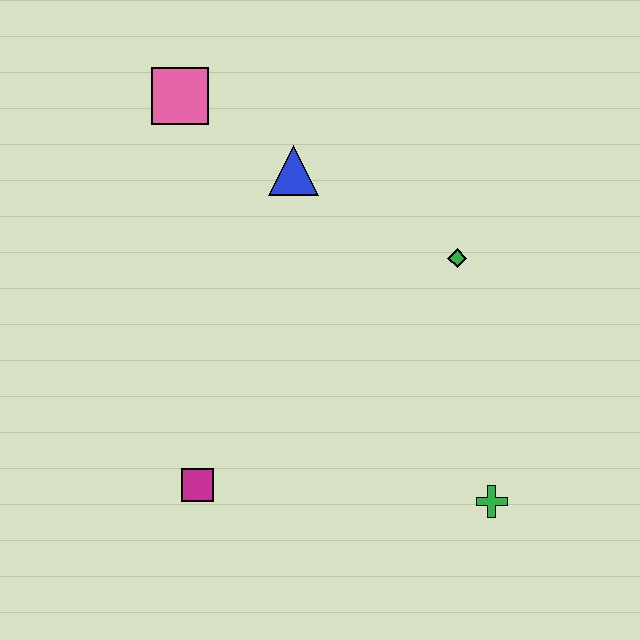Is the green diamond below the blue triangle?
Yes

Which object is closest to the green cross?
The green diamond is closest to the green cross.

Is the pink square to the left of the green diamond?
Yes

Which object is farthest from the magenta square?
The pink square is farthest from the magenta square.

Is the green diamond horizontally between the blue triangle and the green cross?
Yes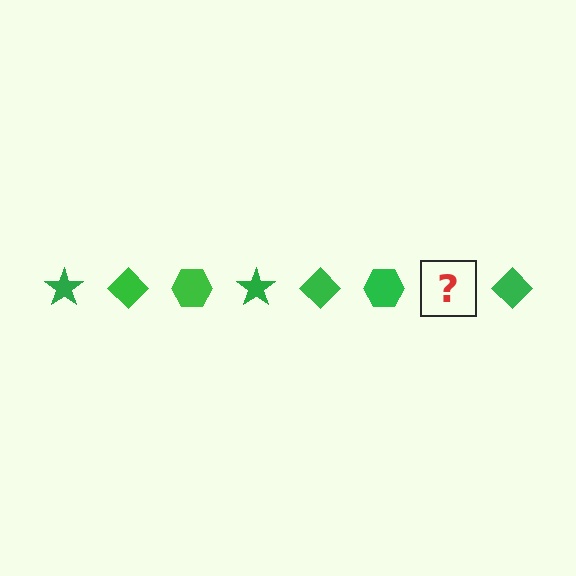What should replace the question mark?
The question mark should be replaced with a green star.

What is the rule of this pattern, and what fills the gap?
The rule is that the pattern cycles through star, diamond, hexagon shapes in green. The gap should be filled with a green star.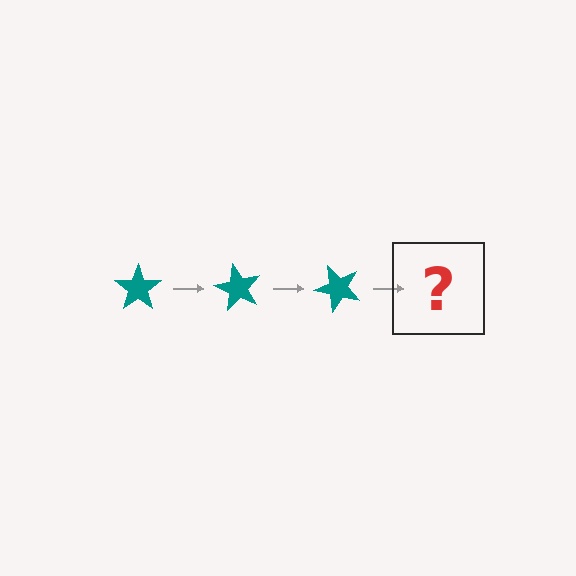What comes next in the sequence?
The next element should be a teal star rotated 180 degrees.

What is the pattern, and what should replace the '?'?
The pattern is that the star rotates 60 degrees each step. The '?' should be a teal star rotated 180 degrees.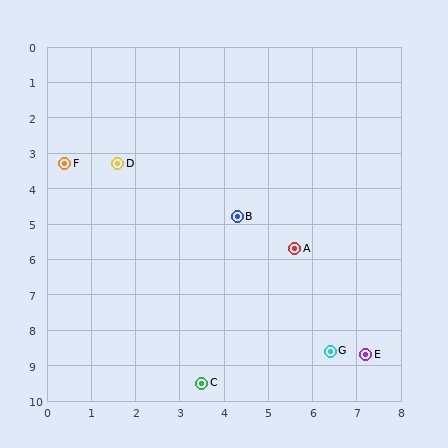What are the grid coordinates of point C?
Point C is at approximately (3.5, 9.5).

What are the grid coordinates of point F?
Point F is at approximately (0.4, 3.3).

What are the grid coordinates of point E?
Point E is at approximately (7.2, 8.7).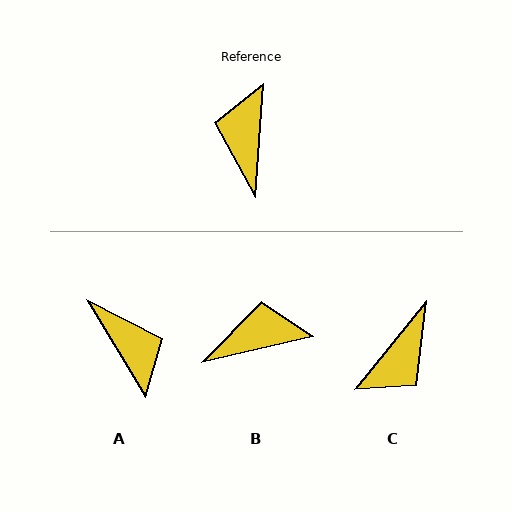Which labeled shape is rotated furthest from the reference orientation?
A, about 145 degrees away.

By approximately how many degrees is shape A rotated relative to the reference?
Approximately 145 degrees clockwise.